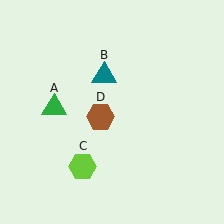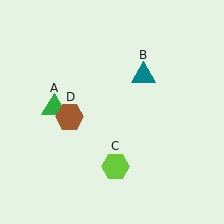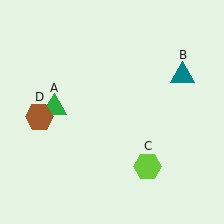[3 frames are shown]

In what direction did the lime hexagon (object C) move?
The lime hexagon (object C) moved right.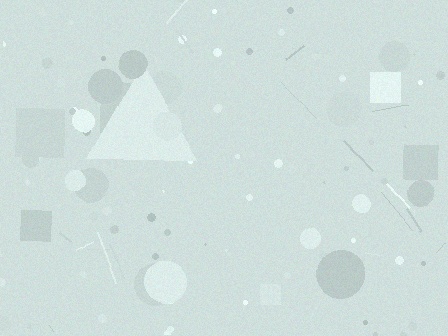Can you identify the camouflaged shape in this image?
The camouflaged shape is a triangle.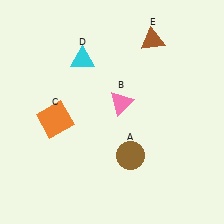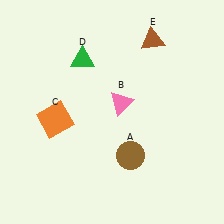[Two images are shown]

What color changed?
The triangle (D) changed from cyan in Image 1 to green in Image 2.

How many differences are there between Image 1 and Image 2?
There is 1 difference between the two images.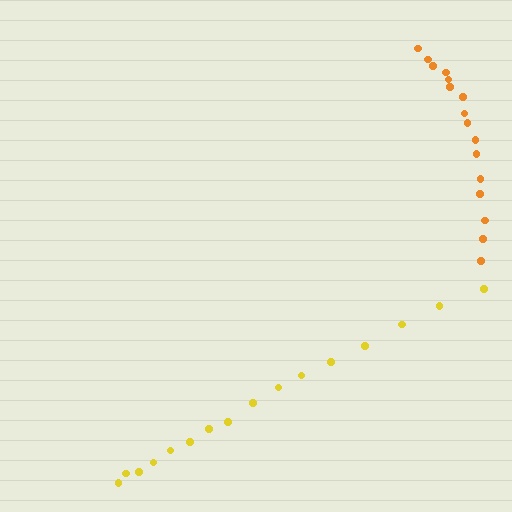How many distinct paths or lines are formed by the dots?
There are 2 distinct paths.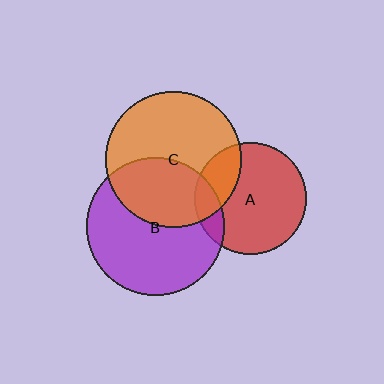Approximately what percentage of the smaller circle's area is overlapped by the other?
Approximately 15%.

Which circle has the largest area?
Circle B (purple).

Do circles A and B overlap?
Yes.